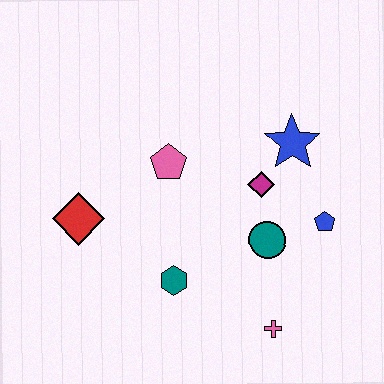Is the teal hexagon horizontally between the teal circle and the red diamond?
Yes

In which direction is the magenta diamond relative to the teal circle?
The magenta diamond is above the teal circle.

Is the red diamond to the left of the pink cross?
Yes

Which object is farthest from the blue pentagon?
The red diamond is farthest from the blue pentagon.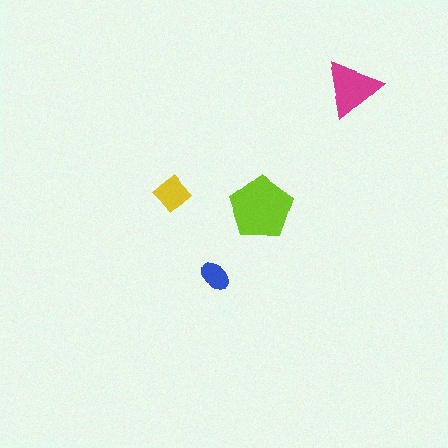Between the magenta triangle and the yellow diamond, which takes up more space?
The magenta triangle.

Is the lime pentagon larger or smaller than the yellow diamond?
Larger.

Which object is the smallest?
The blue ellipse.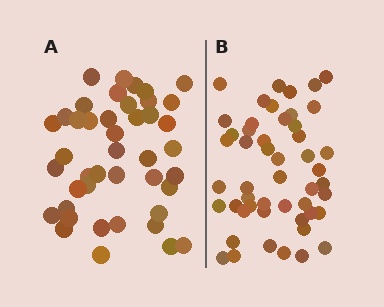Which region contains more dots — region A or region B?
Region B (the right region) has more dots.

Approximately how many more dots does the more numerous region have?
Region B has roughly 8 or so more dots than region A.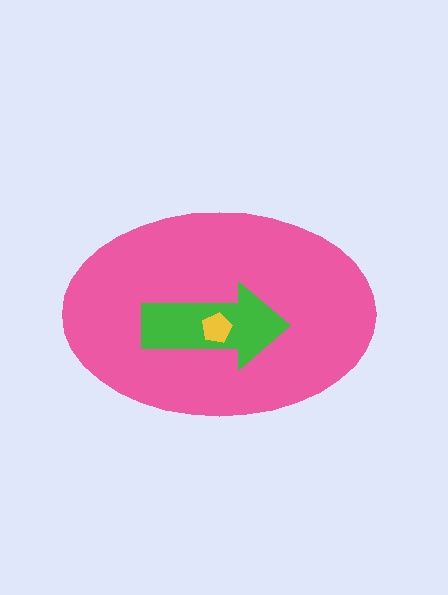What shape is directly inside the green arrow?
The yellow pentagon.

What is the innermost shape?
The yellow pentagon.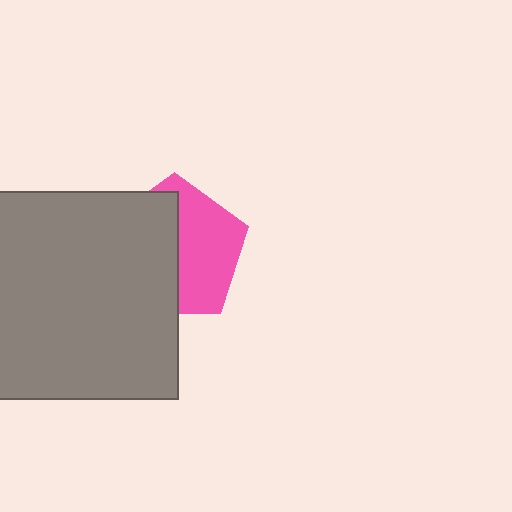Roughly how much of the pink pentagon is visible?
About half of it is visible (roughly 48%).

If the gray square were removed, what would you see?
You would see the complete pink pentagon.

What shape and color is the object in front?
The object in front is a gray square.